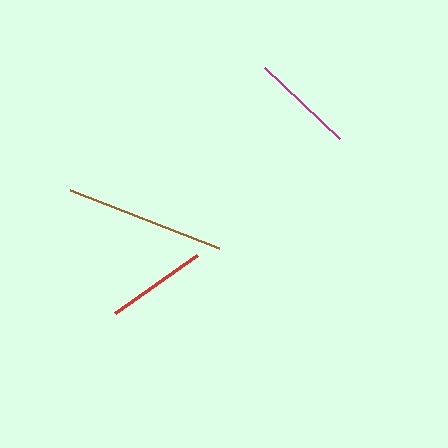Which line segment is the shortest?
The red line is the shortest at approximately 101 pixels.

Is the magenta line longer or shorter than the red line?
The magenta line is longer than the red line.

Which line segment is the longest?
The brown line is the longest at approximately 160 pixels.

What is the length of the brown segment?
The brown segment is approximately 160 pixels long.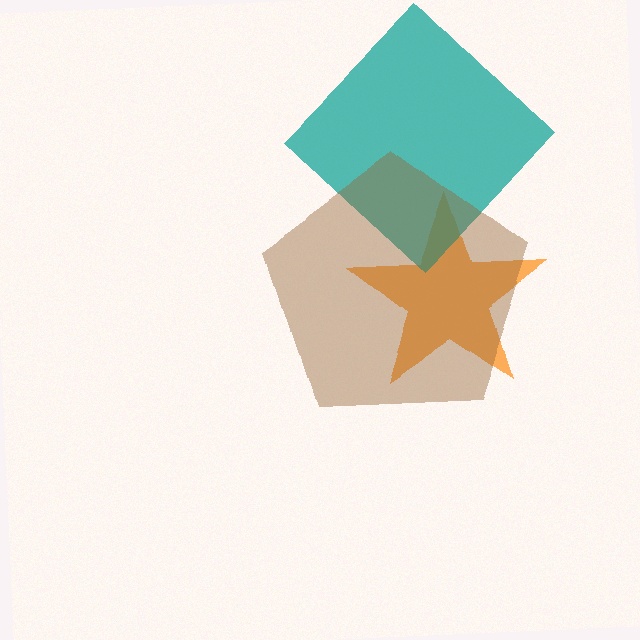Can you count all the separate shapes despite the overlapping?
Yes, there are 3 separate shapes.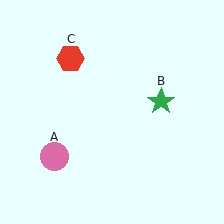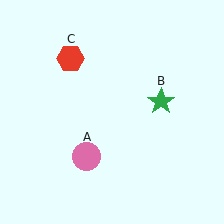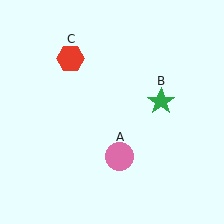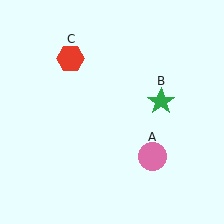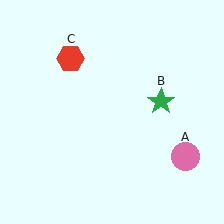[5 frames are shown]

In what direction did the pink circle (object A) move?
The pink circle (object A) moved right.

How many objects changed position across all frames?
1 object changed position: pink circle (object A).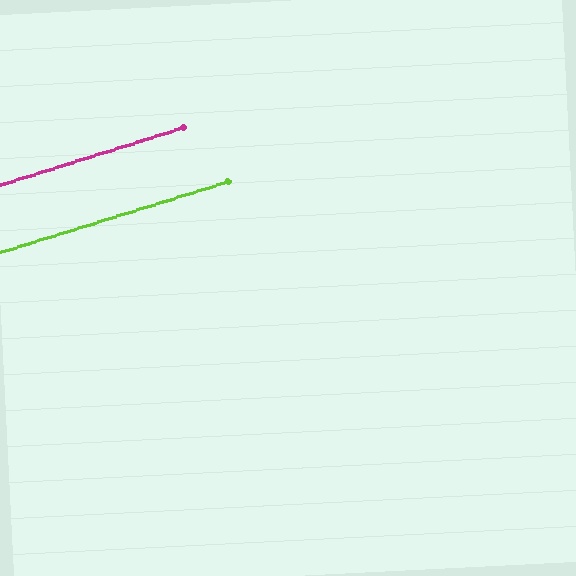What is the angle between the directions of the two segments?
Approximately 0 degrees.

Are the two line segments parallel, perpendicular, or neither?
Parallel — their directions differ by only 0.2°.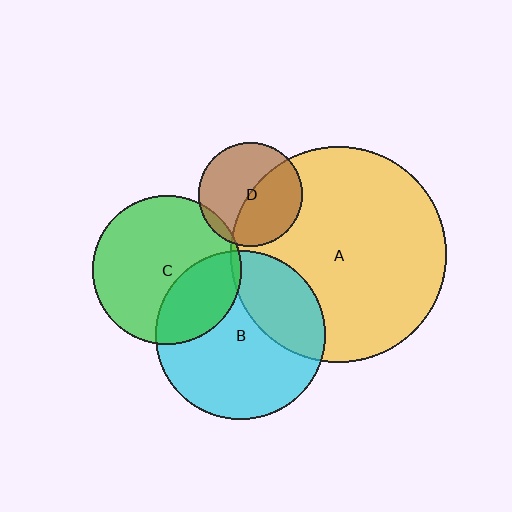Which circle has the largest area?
Circle A (yellow).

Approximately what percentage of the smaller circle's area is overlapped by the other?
Approximately 30%.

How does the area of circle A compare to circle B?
Approximately 1.6 times.